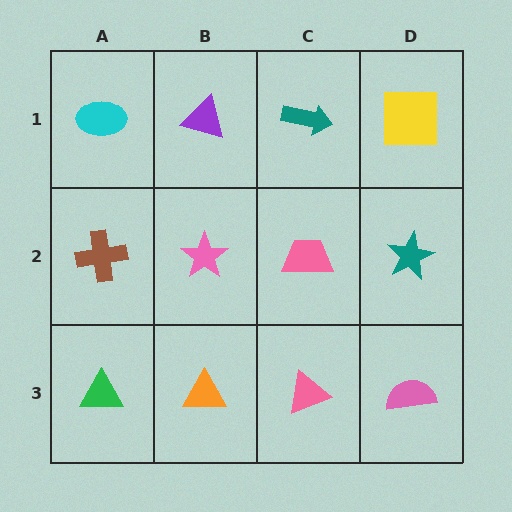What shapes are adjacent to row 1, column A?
A brown cross (row 2, column A), a purple triangle (row 1, column B).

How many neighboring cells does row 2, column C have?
4.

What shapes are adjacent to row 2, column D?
A yellow square (row 1, column D), a pink semicircle (row 3, column D), a pink trapezoid (row 2, column C).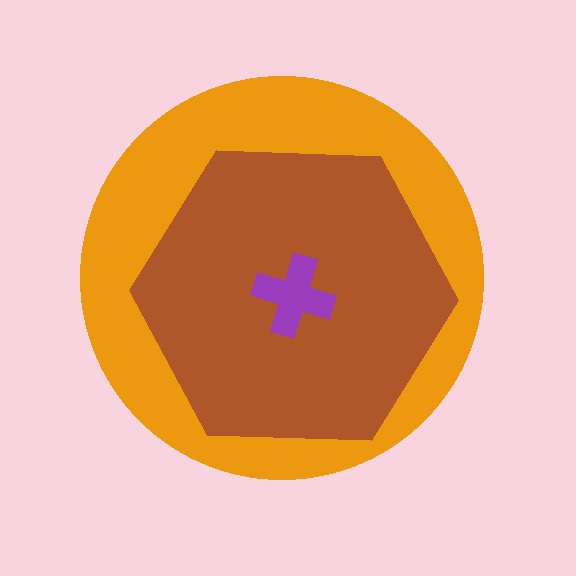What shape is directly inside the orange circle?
The brown hexagon.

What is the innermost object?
The purple cross.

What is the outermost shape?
The orange circle.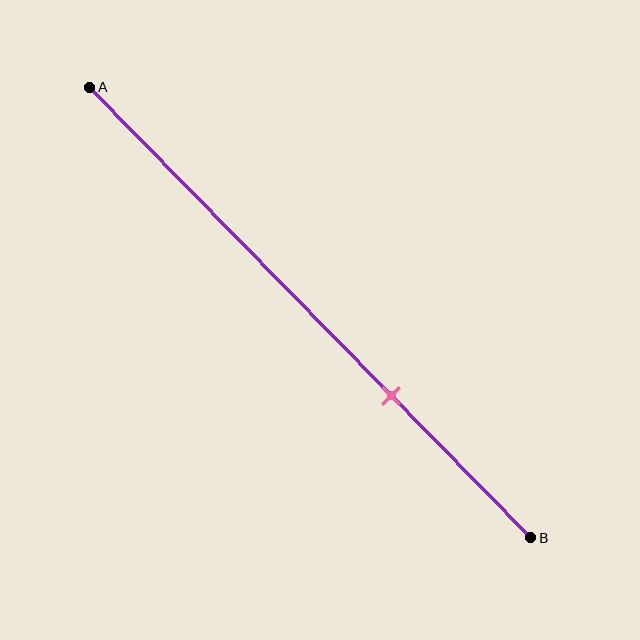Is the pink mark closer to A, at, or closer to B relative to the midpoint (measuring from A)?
The pink mark is closer to point B than the midpoint of segment AB.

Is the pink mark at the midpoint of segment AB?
No, the mark is at about 70% from A, not at the 50% midpoint.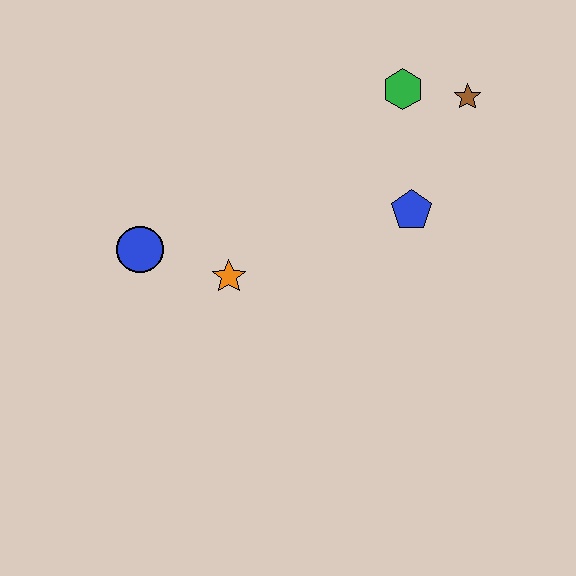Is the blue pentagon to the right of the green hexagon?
Yes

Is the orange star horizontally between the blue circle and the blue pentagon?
Yes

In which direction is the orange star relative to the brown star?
The orange star is to the left of the brown star.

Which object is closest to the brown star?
The green hexagon is closest to the brown star.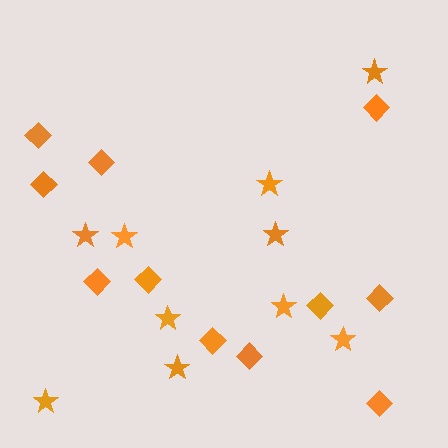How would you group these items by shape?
There are 2 groups: one group of diamonds (11) and one group of stars (10).